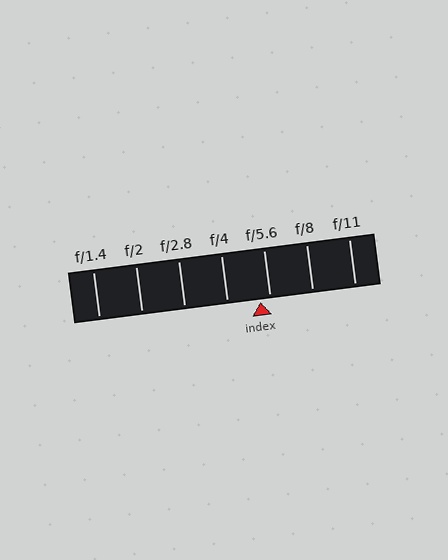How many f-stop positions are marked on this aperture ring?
There are 7 f-stop positions marked.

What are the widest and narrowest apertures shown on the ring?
The widest aperture shown is f/1.4 and the narrowest is f/11.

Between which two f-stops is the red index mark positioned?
The index mark is between f/4 and f/5.6.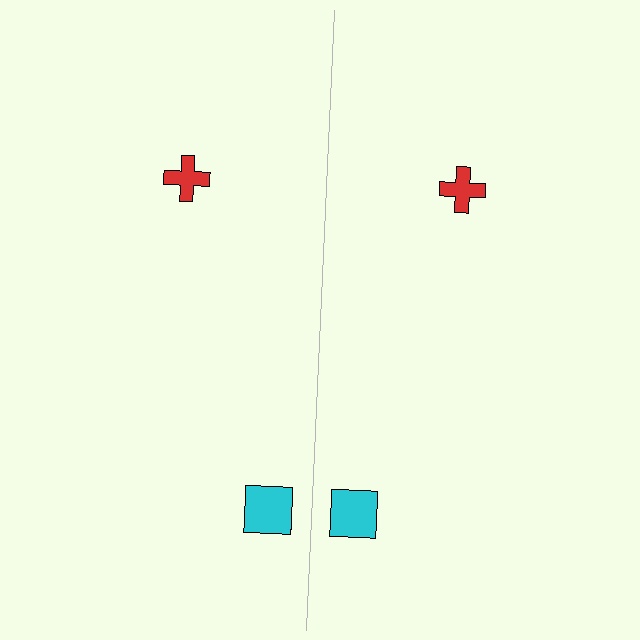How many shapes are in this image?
There are 4 shapes in this image.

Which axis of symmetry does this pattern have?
The pattern has a vertical axis of symmetry running through the center of the image.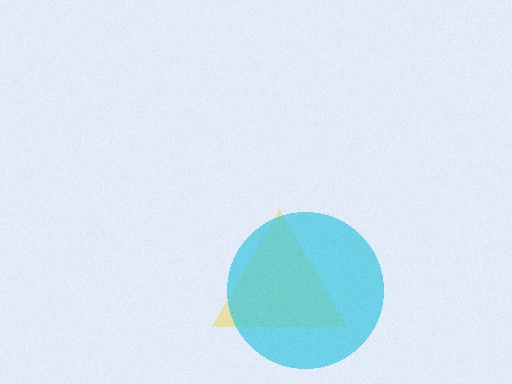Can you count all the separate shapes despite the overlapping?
Yes, there are 2 separate shapes.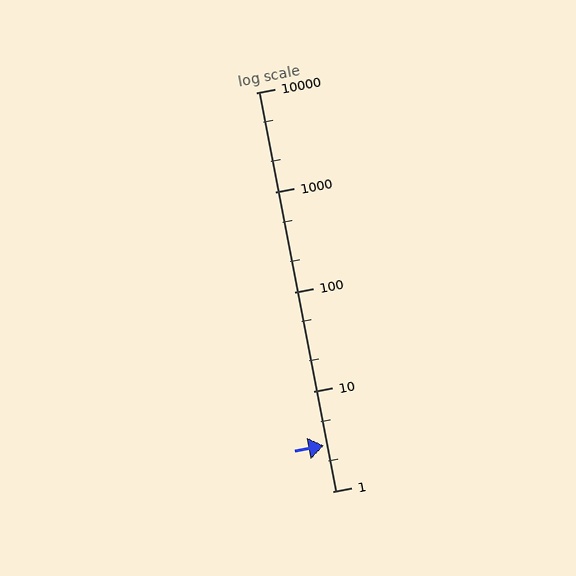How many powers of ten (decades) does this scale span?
The scale spans 4 decades, from 1 to 10000.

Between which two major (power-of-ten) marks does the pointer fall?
The pointer is between 1 and 10.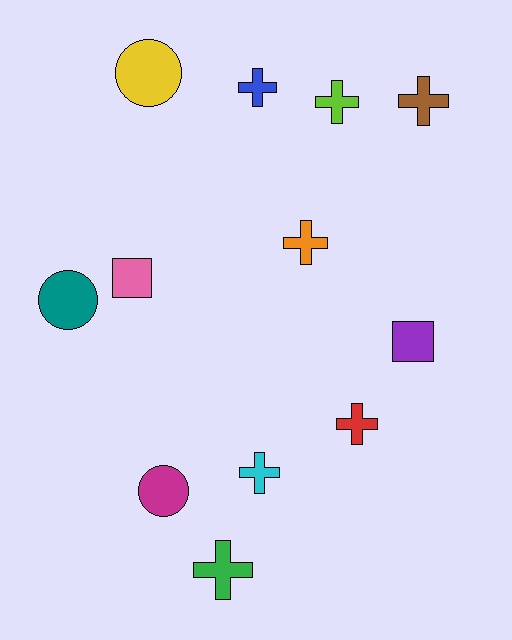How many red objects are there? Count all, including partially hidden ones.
There is 1 red object.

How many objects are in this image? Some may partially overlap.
There are 12 objects.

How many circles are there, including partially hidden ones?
There are 3 circles.